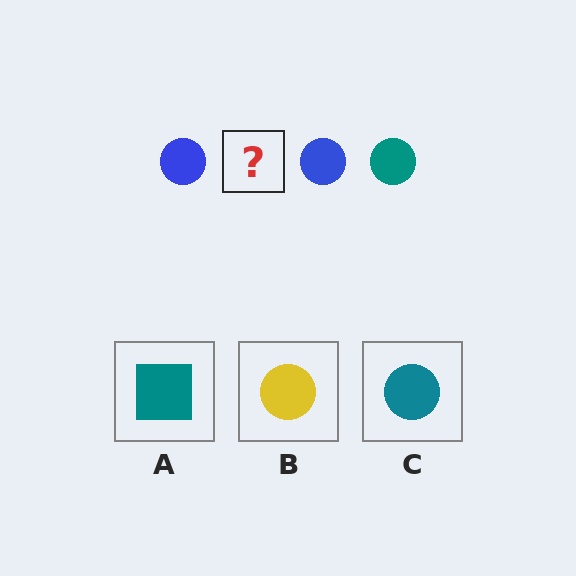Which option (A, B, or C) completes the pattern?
C.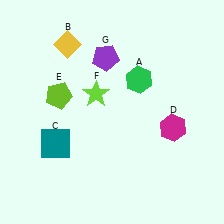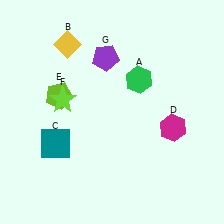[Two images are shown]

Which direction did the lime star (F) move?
The lime star (F) moved left.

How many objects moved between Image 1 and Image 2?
1 object moved between the two images.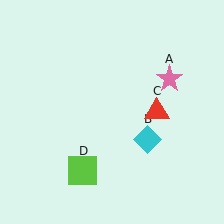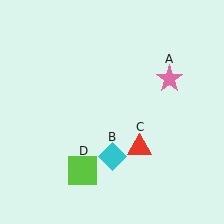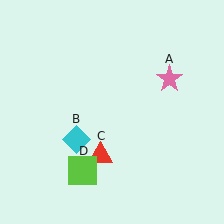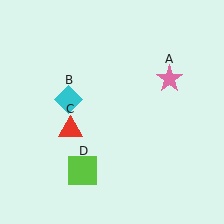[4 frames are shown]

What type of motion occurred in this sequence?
The cyan diamond (object B), red triangle (object C) rotated clockwise around the center of the scene.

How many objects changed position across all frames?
2 objects changed position: cyan diamond (object B), red triangle (object C).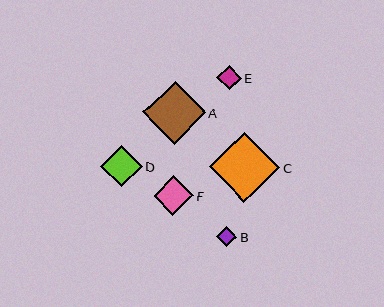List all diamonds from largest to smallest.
From largest to smallest: C, A, D, F, E, B.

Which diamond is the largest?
Diamond C is the largest with a size of approximately 70 pixels.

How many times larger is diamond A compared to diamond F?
Diamond A is approximately 1.6 times the size of diamond F.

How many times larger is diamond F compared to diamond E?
Diamond F is approximately 1.6 times the size of diamond E.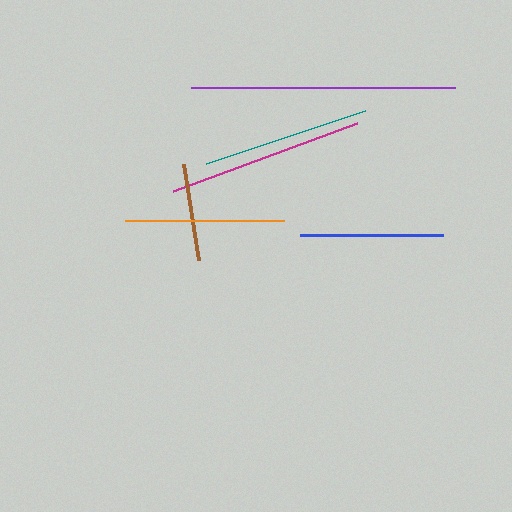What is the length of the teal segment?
The teal segment is approximately 168 pixels long.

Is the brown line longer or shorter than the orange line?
The orange line is longer than the brown line.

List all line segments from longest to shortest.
From longest to shortest: purple, magenta, teal, orange, blue, brown.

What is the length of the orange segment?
The orange segment is approximately 159 pixels long.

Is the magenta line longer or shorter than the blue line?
The magenta line is longer than the blue line.